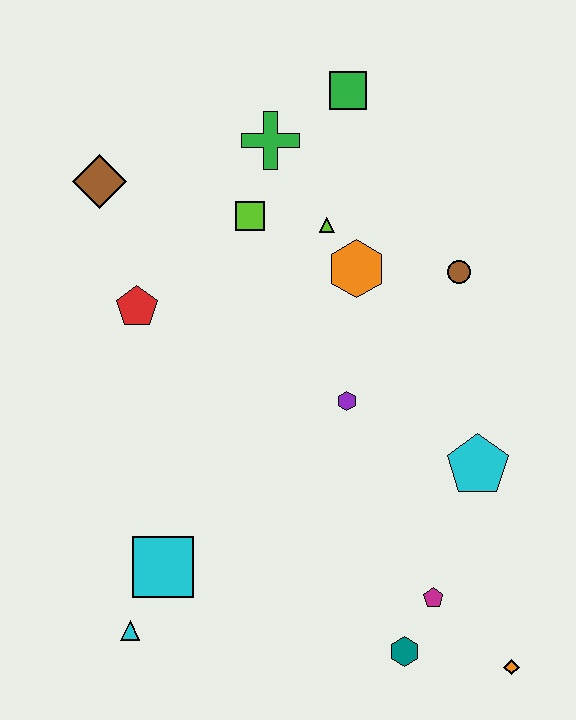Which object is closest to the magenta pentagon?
The teal hexagon is closest to the magenta pentagon.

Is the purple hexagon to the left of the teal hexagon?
Yes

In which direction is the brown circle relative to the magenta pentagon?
The brown circle is above the magenta pentagon.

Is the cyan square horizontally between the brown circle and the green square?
No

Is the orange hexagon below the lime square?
Yes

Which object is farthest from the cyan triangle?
The green square is farthest from the cyan triangle.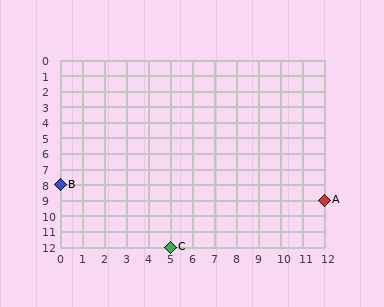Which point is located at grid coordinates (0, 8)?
Point B is at (0, 8).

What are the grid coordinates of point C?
Point C is at grid coordinates (5, 12).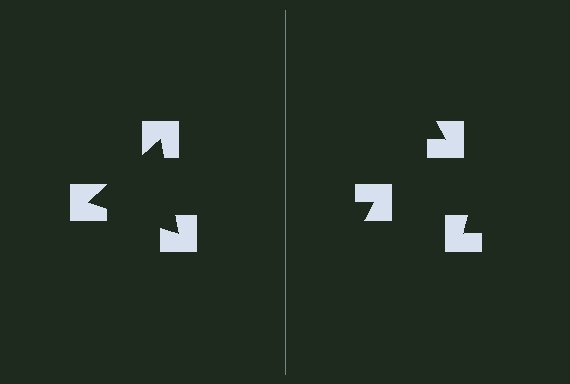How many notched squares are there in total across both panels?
6 — 3 on each side.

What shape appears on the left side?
An illusory triangle.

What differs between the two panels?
The notched squares are positioned identically on both sides; only the wedge orientations differ. On the left they align to a triangle; on the right they are misaligned.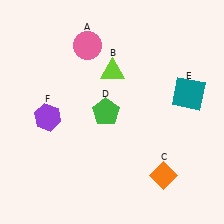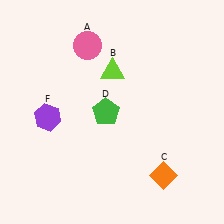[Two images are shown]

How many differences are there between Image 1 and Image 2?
There is 1 difference between the two images.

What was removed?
The teal square (E) was removed in Image 2.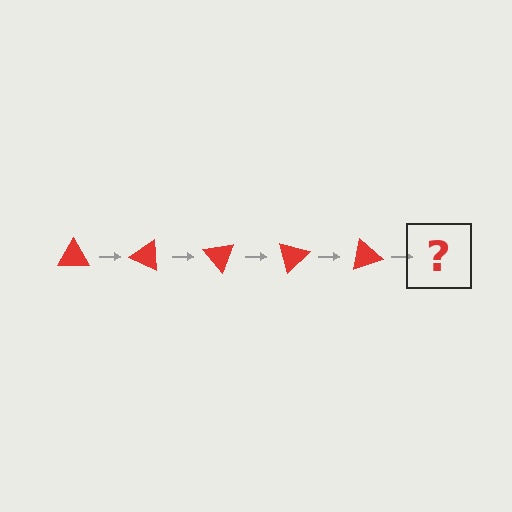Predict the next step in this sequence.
The next step is a red triangle rotated 125 degrees.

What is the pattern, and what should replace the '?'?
The pattern is that the triangle rotates 25 degrees each step. The '?' should be a red triangle rotated 125 degrees.